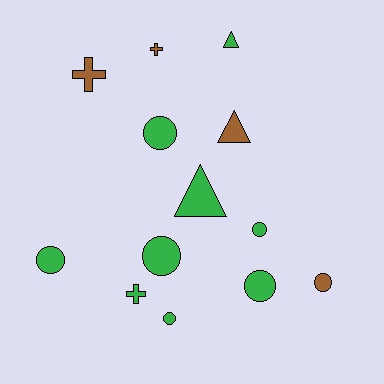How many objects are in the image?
There are 13 objects.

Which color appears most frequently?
Green, with 9 objects.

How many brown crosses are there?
There are 2 brown crosses.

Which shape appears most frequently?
Circle, with 7 objects.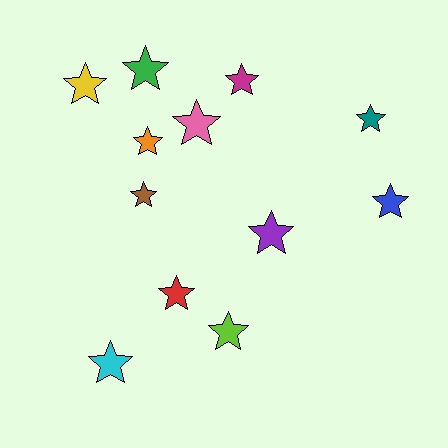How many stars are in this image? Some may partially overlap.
There are 12 stars.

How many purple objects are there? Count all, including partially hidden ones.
There is 1 purple object.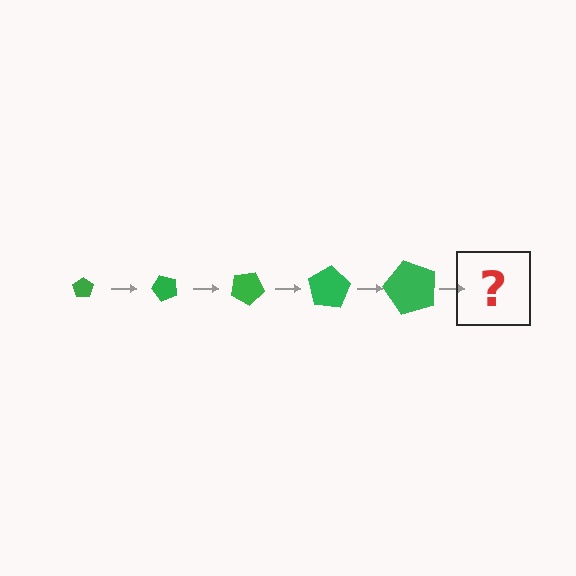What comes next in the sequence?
The next element should be a pentagon, larger than the previous one and rotated 250 degrees from the start.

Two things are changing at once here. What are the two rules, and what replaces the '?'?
The two rules are that the pentagon grows larger each step and it rotates 50 degrees each step. The '?' should be a pentagon, larger than the previous one and rotated 250 degrees from the start.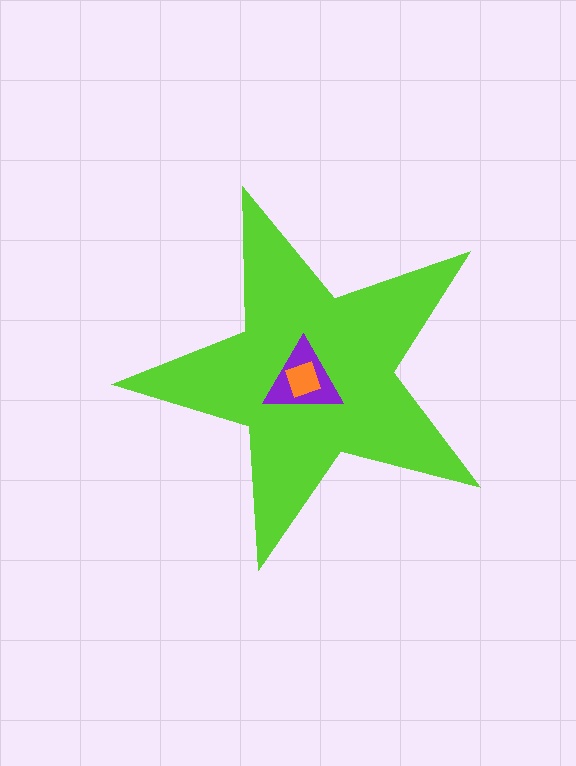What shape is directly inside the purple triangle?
The orange diamond.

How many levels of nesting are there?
3.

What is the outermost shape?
The lime star.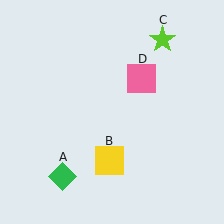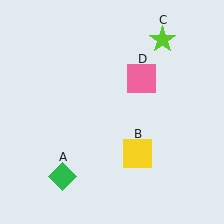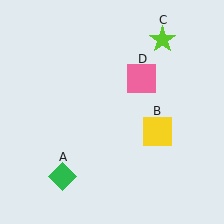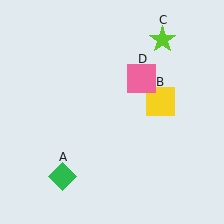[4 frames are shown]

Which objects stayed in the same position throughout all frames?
Green diamond (object A) and lime star (object C) and pink square (object D) remained stationary.